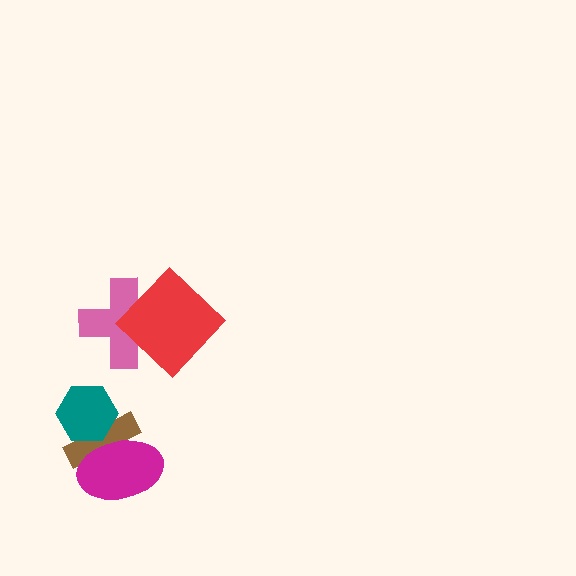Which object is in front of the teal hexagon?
The magenta ellipse is in front of the teal hexagon.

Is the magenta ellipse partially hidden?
No, no other shape covers it.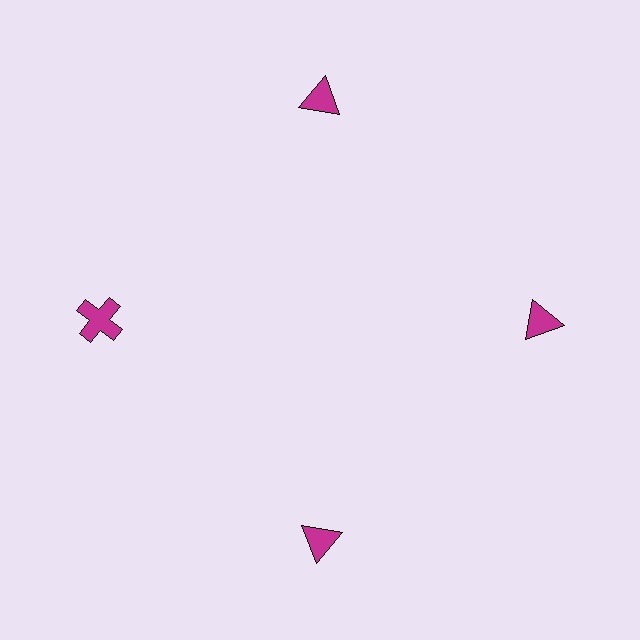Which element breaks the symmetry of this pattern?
The magenta cross at roughly the 9 o'clock position breaks the symmetry. All other shapes are magenta triangles.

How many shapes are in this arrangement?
There are 4 shapes arranged in a ring pattern.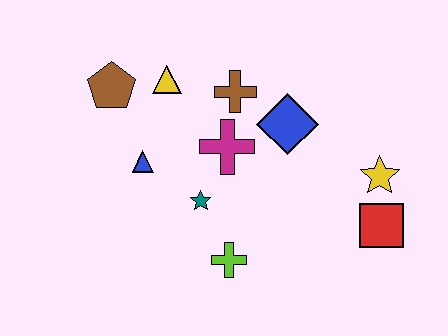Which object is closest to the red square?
The yellow star is closest to the red square.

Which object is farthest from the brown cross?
The red square is farthest from the brown cross.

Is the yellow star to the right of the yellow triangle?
Yes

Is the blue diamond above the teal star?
Yes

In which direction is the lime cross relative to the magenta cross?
The lime cross is below the magenta cross.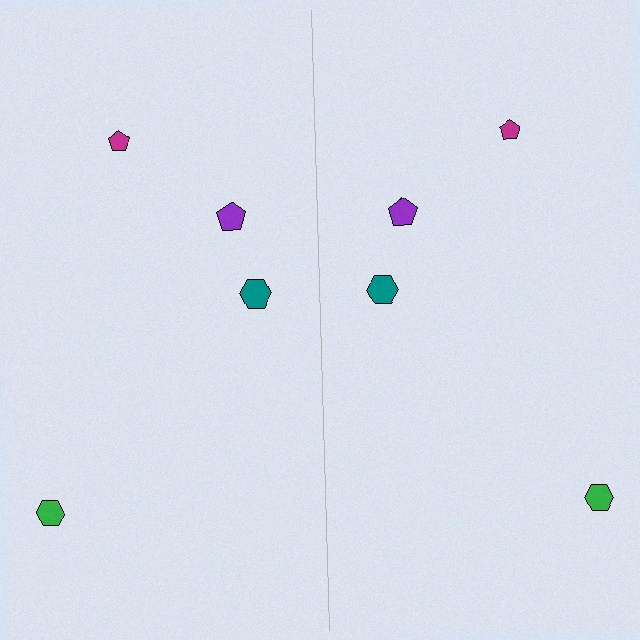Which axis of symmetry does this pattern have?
The pattern has a vertical axis of symmetry running through the center of the image.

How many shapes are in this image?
There are 8 shapes in this image.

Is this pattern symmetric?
Yes, this pattern has bilateral (reflection) symmetry.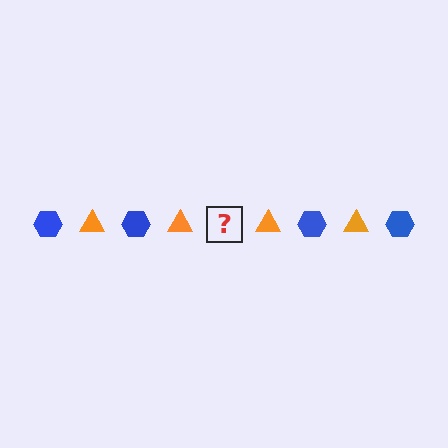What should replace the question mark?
The question mark should be replaced with a blue hexagon.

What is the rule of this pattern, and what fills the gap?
The rule is that the pattern alternates between blue hexagon and orange triangle. The gap should be filled with a blue hexagon.